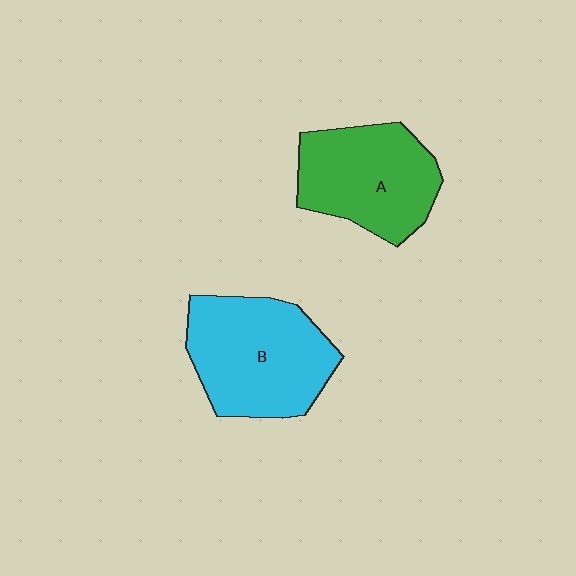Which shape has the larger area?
Shape B (cyan).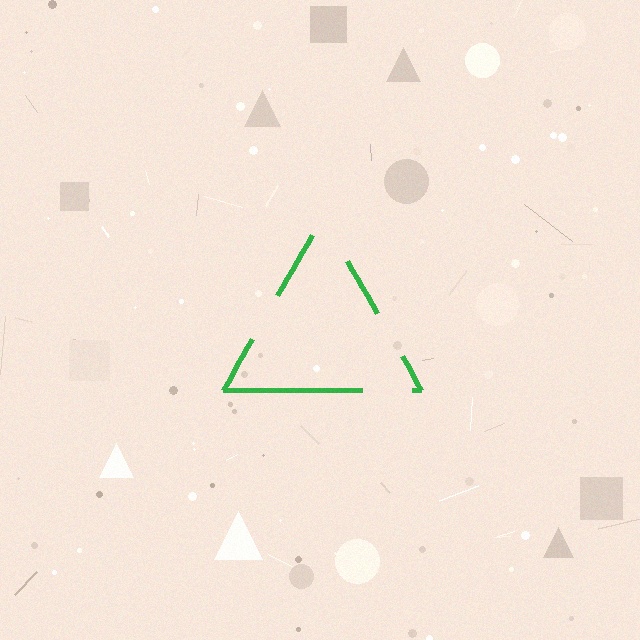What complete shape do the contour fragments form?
The contour fragments form a triangle.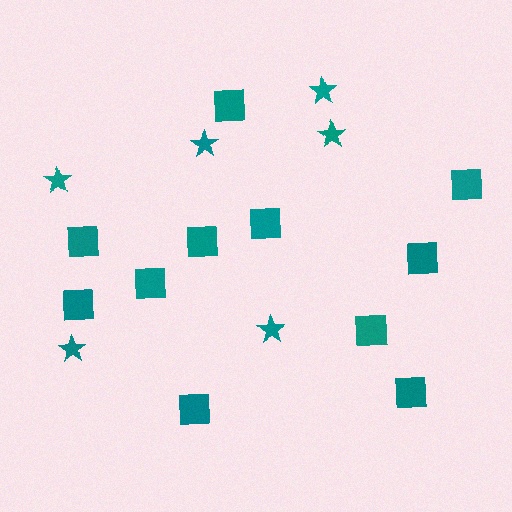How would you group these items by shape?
There are 2 groups: one group of squares (11) and one group of stars (6).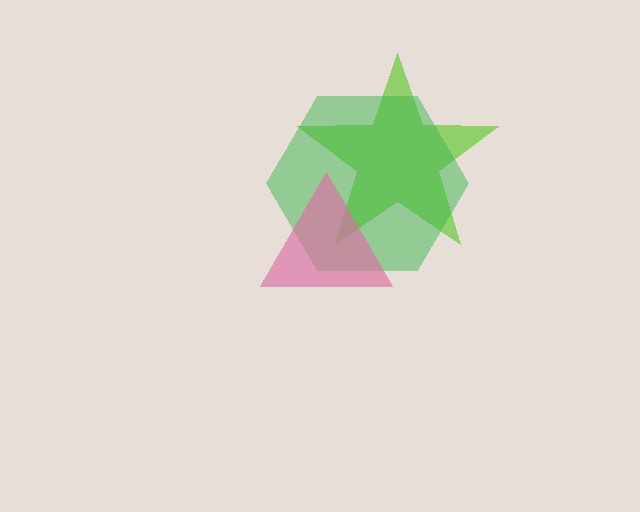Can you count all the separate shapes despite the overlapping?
Yes, there are 3 separate shapes.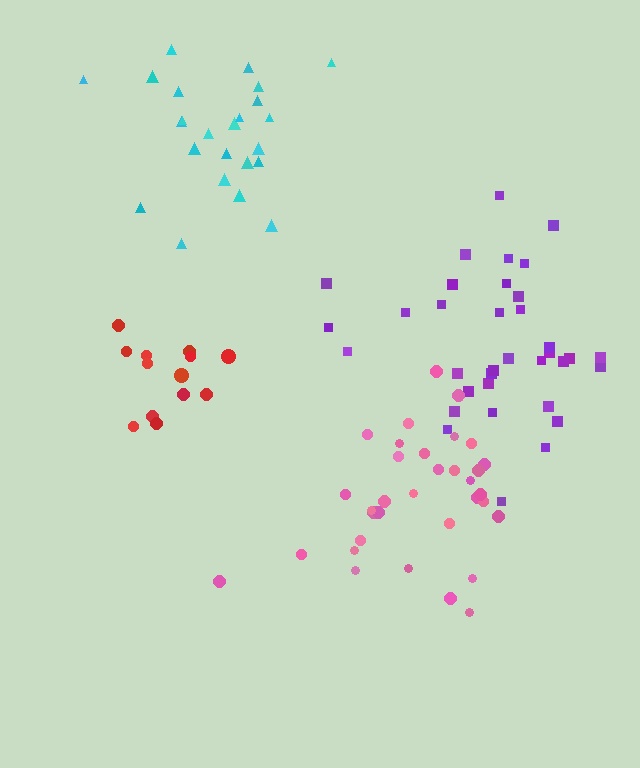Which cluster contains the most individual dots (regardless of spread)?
Purple (35).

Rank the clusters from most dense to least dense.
red, pink, cyan, purple.